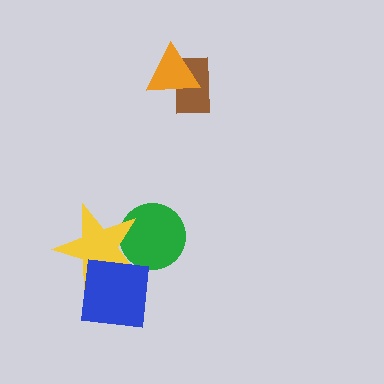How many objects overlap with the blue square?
1 object overlaps with the blue square.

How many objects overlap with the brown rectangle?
1 object overlaps with the brown rectangle.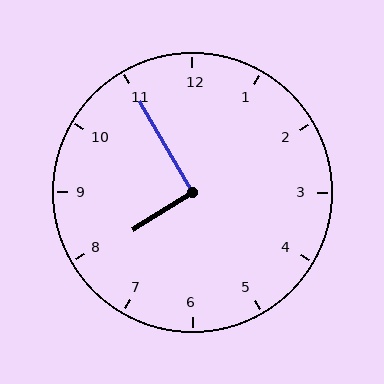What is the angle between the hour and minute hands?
Approximately 92 degrees.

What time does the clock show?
7:55.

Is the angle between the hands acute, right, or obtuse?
It is right.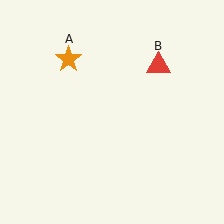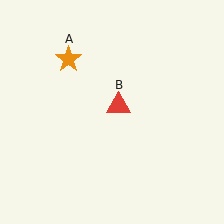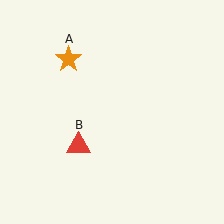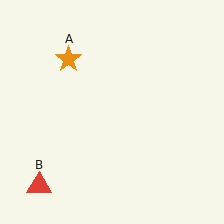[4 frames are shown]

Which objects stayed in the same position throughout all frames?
Orange star (object A) remained stationary.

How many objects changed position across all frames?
1 object changed position: red triangle (object B).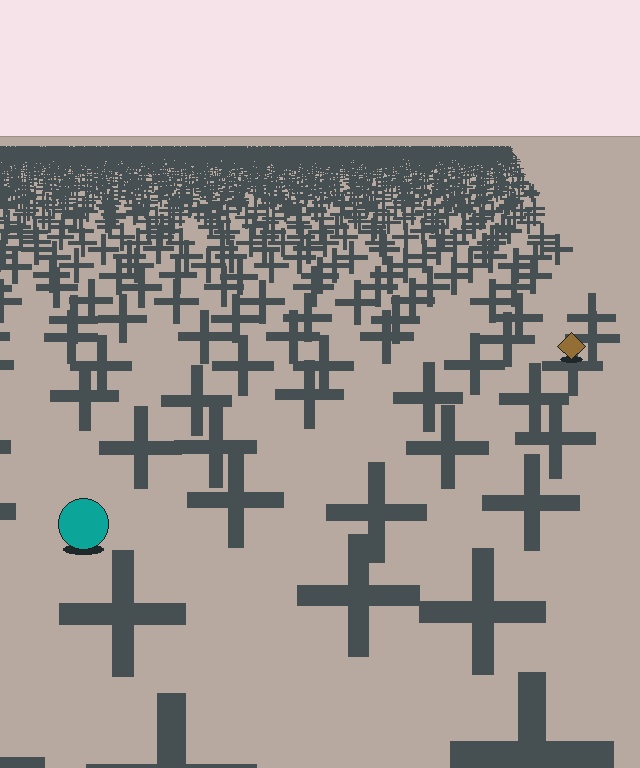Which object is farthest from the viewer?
The brown diamond is farthest from the viewer. It appears smaller and the ground texture around it is denser.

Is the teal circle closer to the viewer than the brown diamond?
Yes. The teal circle is closer — you can tell from the texture gradient: the ground texture is coarser near it.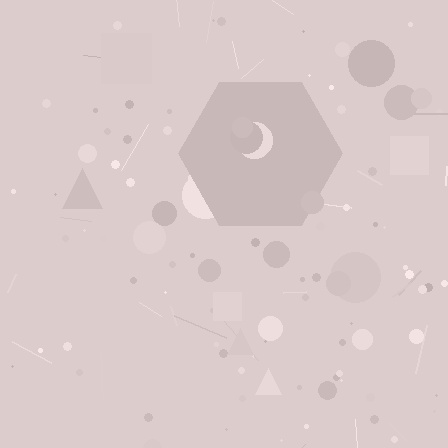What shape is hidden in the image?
A hexagon is hidden in the image.